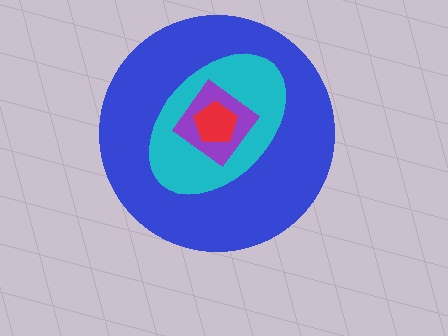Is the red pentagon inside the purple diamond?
Yes.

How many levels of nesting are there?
4.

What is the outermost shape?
The blue circle.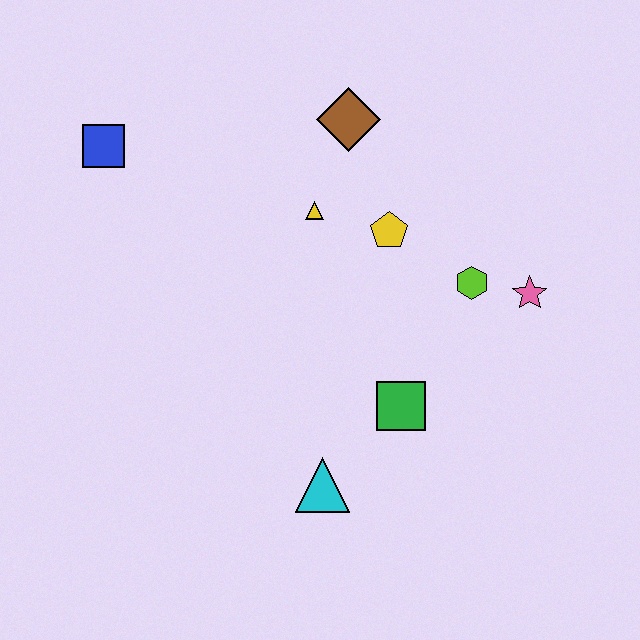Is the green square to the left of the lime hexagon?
Yes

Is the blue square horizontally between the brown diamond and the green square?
No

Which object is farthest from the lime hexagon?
The blue square is farthest from the lime hexagon.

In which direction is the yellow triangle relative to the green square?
The yellow triangle is above the green square.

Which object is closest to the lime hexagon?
The pink star is closest to the lime hexagon.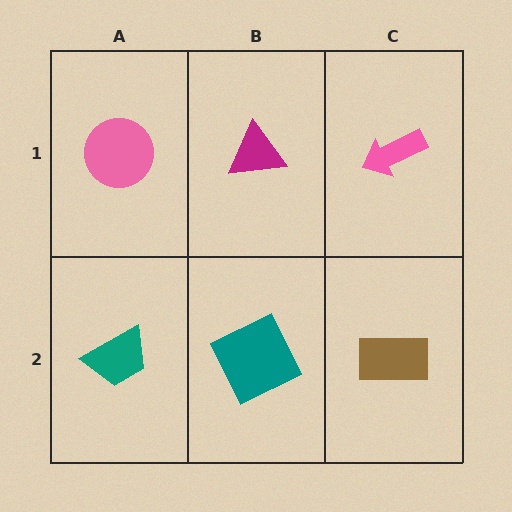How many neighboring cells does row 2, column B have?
3.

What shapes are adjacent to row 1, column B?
A teal square (row 2, column B), a pink circle (row 1, column A), a pink arrow (row 1, column C).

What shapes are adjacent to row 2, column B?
A magenta triangle (row 1, column B), a teal trapezoid (row 2, column A), a brown rectangle (row 2, column C).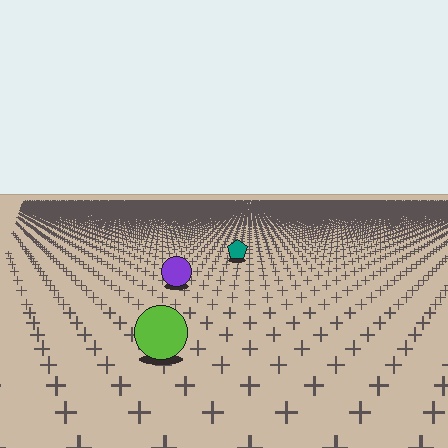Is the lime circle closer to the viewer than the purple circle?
Yes. The lime circle is closer — you can tell from the texture gradient: the ground texture is coarser near it.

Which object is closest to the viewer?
The lime circle is closest. The texture marks near it are larger and more spread out.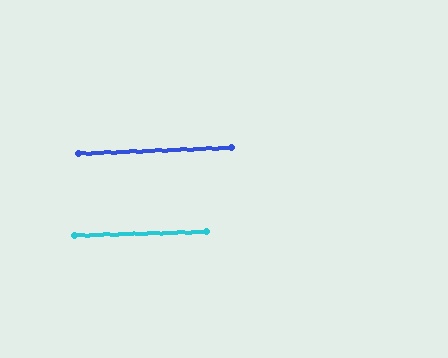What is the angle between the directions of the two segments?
Approximately 0 degrees.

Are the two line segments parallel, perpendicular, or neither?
Parallel — their directions differ by only 0.4°.